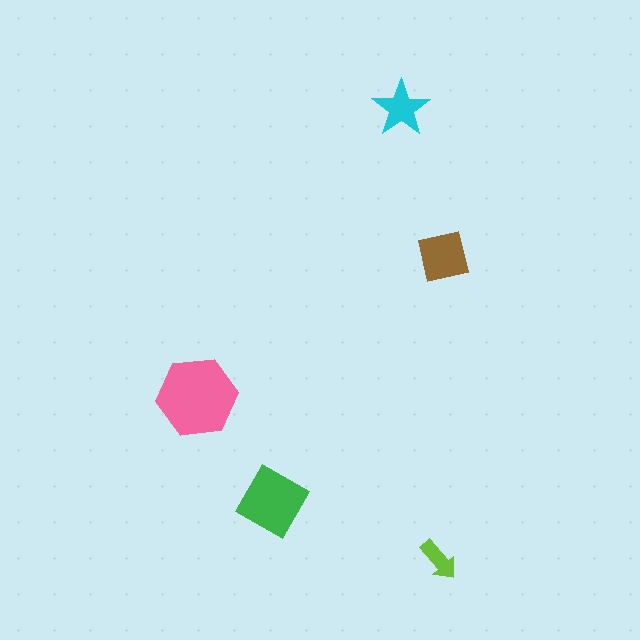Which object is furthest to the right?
The brown square is rightmost.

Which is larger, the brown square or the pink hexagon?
The pink hexagon.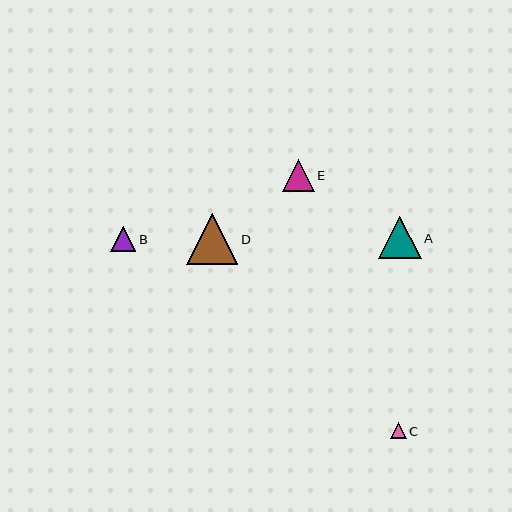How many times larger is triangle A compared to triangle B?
Triangle A is approximately 1.7 times the size of triangle B.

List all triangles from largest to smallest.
From largest to smallest: D, A, E, B, C.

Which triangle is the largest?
Triangle D is the largest with a size of approximately 52 pixels.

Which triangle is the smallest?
Triangle C is the smallest with a size of approximately 16 pixels.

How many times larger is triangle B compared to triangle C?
Triangle B is approximately 1.6 times the size of triangle C.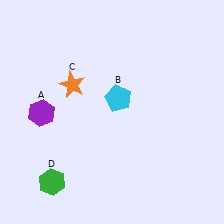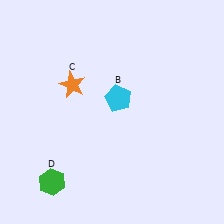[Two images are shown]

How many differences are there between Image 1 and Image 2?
There is 1 difference between the two images.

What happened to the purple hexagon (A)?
The purple hexagon (A) was removed in Image 2. It was in the bottom-left area of Image 1.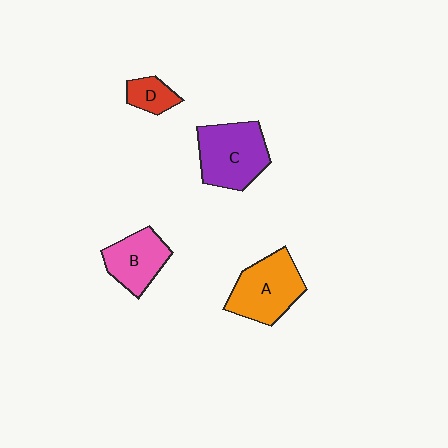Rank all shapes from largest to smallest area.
From largest to smallest: C (purple), A (orange), B (pink), D (red).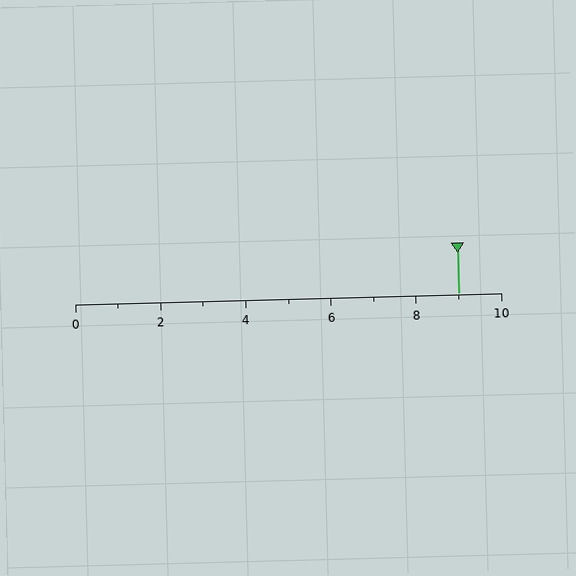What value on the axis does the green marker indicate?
The marker indicates approximately 9.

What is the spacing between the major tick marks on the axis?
The major ticks are spaced 2 apart.